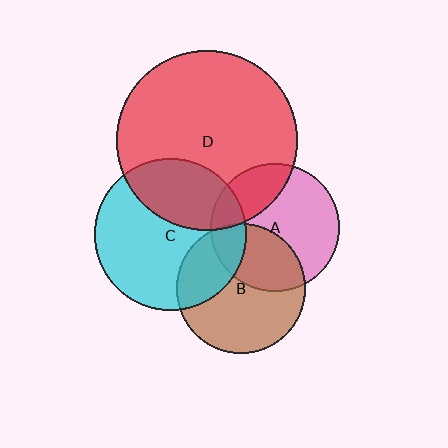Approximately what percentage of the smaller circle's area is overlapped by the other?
Approximately 35%.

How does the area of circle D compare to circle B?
Approximately 1.9 times.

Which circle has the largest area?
Circle D (red).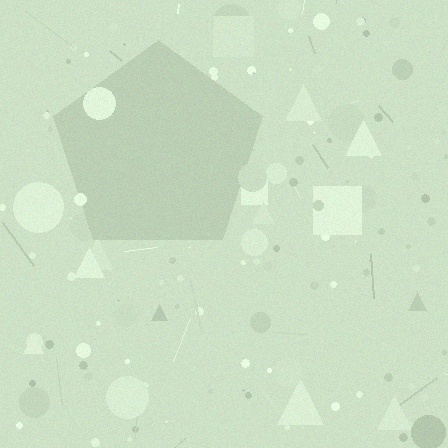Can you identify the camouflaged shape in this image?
The camouflaged shape is a pentagon.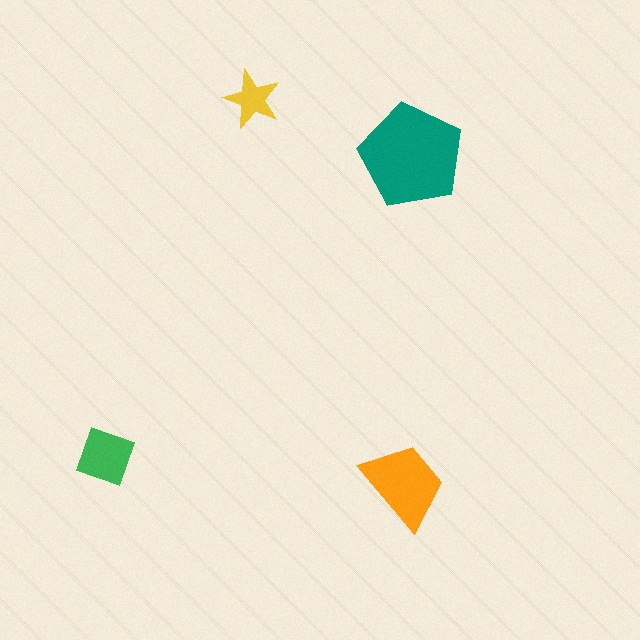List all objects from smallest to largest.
The yellow star, the green square, the orange trapezoid, the teal pentagon.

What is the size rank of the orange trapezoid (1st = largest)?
2nd.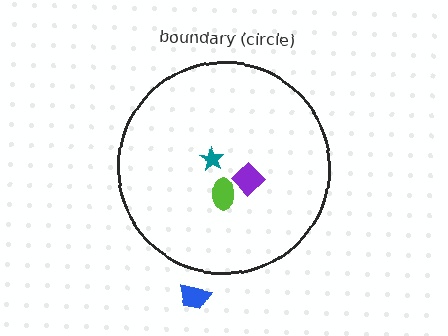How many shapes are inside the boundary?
3 inside, 1 outside.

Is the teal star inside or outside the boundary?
Inside.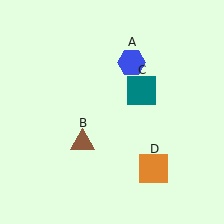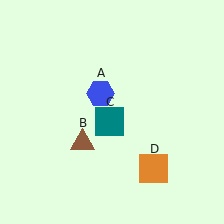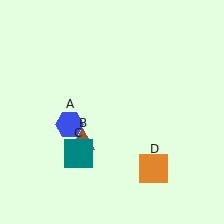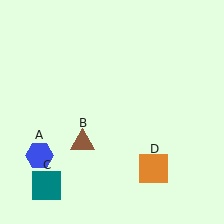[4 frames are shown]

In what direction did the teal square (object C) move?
The teal square (object C) moved down and to the left.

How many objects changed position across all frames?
2 objects changed position: blue hexagon (object A), teal square (object C).